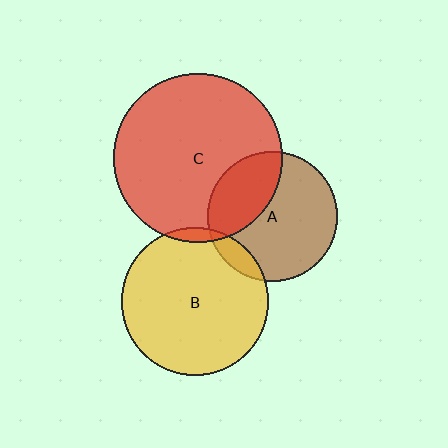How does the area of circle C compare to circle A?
Approximately 1.7 times.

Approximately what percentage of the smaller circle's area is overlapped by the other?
Approximately 10%.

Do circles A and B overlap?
Yes.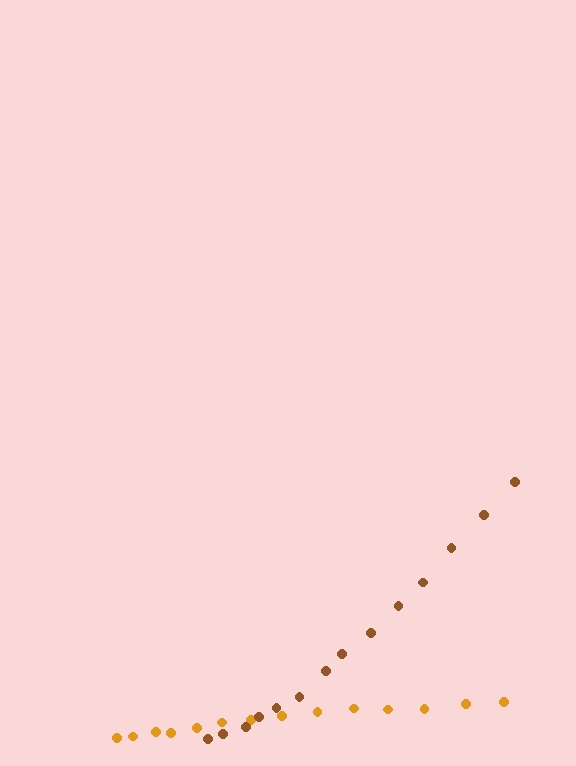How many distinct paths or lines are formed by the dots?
There are 2 distinct paths.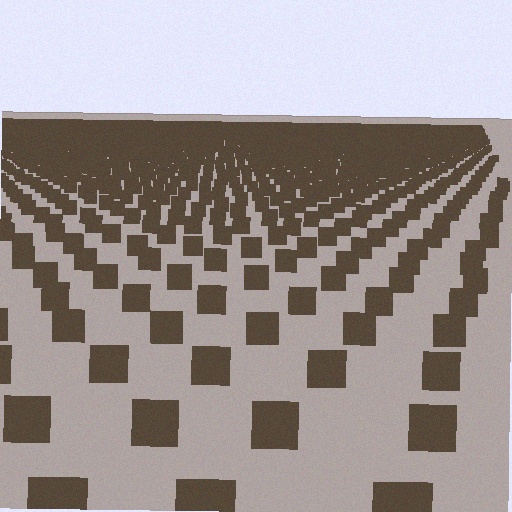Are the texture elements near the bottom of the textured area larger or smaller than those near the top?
Larger. Near the bottom, elements are closer to the viewer and appear at a bigger on-screen size.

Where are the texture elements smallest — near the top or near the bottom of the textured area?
Near the top.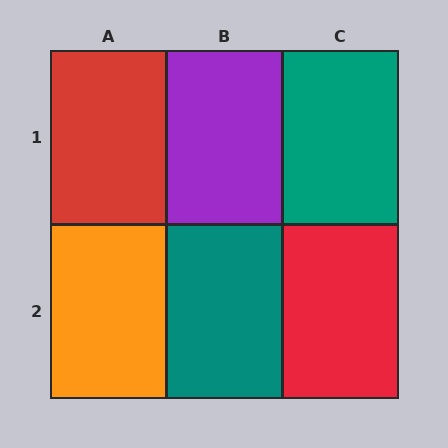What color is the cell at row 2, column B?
Teal.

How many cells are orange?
1 cell is orange.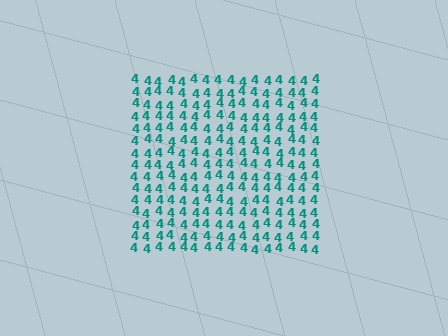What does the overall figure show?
The overall figure shows a square.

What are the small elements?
The small elements are digit 4's.